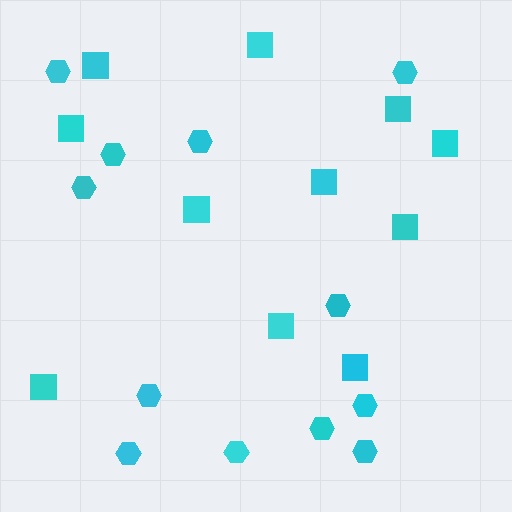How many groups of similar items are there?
There are 2 groups: one group of squares (11) and one group of hexagons (12).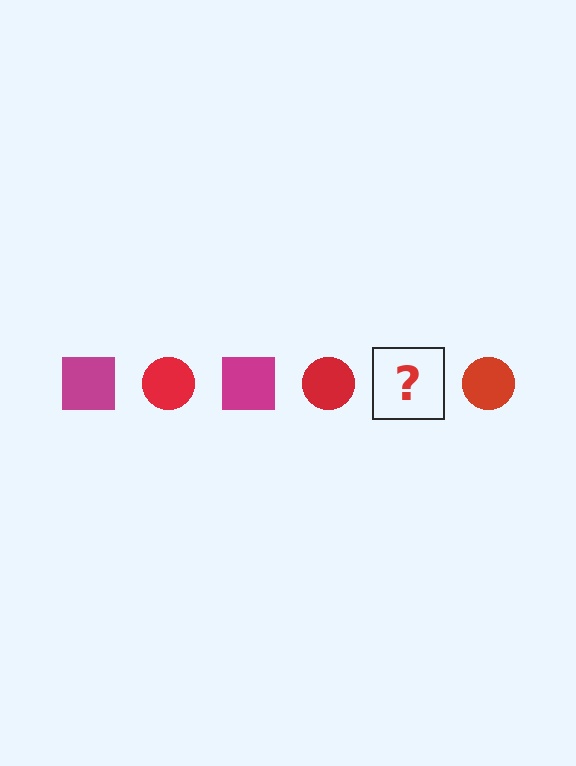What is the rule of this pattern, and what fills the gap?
The rule is that the pattern alternates between magenta square and red circle. The gap should be filled with a magenta square.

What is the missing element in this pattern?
The missing element is a magenta square.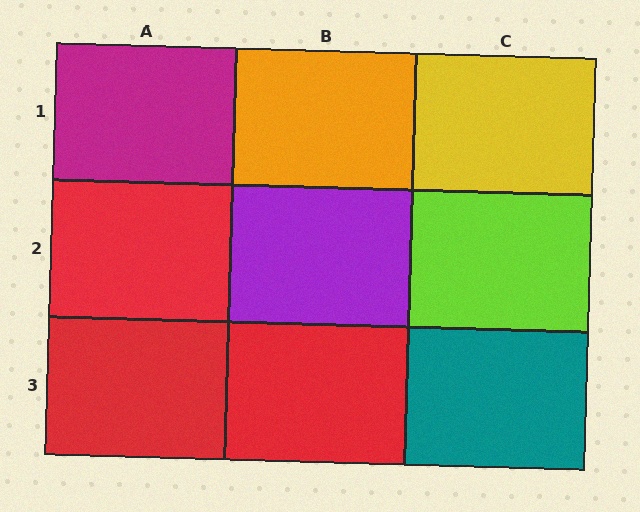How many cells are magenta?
1 cell is magenta.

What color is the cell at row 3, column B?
Red.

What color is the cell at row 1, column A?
Magenta.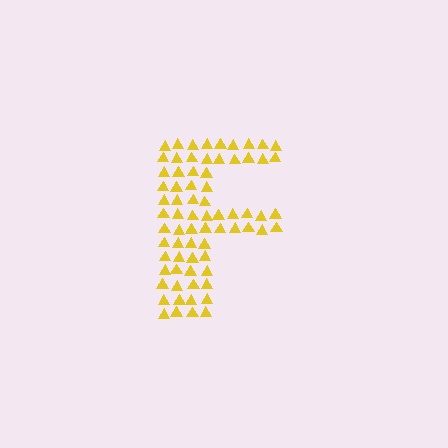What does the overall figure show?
The overall figure shows the letter F.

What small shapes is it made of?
It is made of small triangles.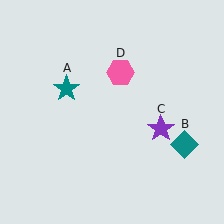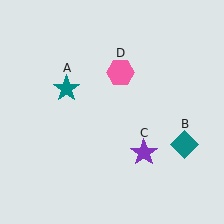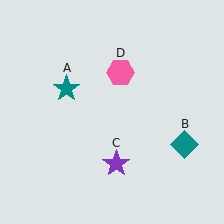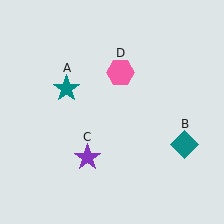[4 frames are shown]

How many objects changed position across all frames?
1 object changed position: purple star (object C).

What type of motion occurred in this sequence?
The purple star (object C) rotated clockwise around the center of the scene.